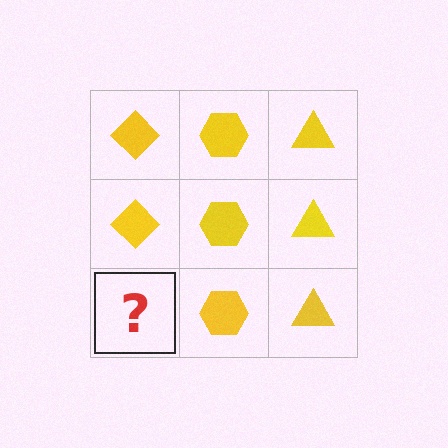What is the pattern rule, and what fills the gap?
The rule is that each column has a consistent shape. The gap should be filled with a yellow diamond.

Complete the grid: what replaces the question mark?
The question mark should be replaced with a yellow diamond.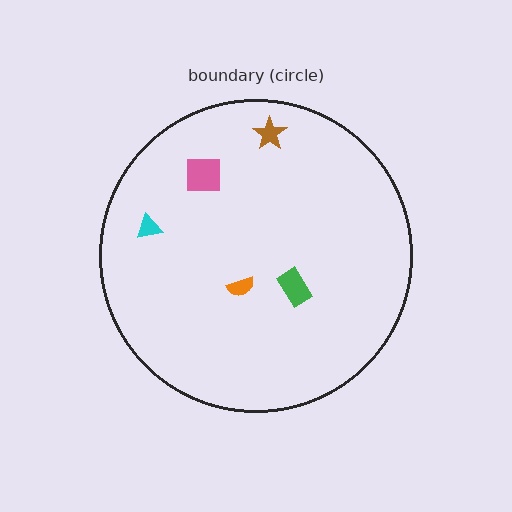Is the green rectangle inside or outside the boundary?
Inside.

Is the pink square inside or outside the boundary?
Inside.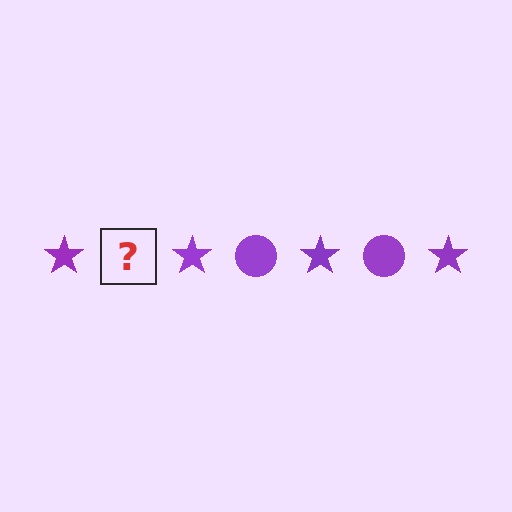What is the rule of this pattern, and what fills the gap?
The rule is that the pattern cycles through star, circle shapes in purple. The gap should be filled with a purple circle.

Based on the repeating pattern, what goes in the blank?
The blank should be a purple circle.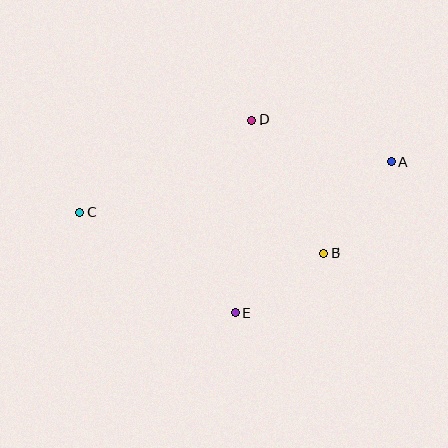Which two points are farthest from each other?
Points A and C are farthest from each other.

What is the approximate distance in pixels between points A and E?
The distance between A and E is approximately 217 pixels.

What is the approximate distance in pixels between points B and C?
The distance between B and C is approximately 248 pixels.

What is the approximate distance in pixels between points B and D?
The distance between B and D is approximately 152 pixels.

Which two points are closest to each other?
Points B and E are closest to each other.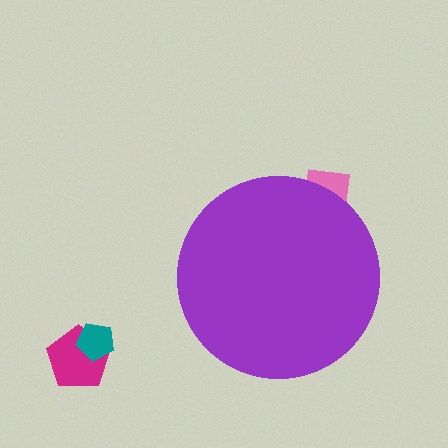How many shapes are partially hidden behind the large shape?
1 shape is partially hidden.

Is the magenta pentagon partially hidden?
No, the magenta pentagon is fully visible.